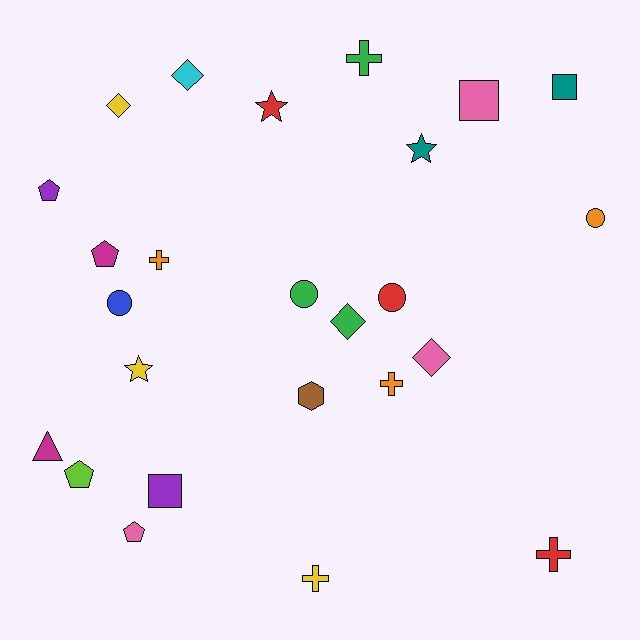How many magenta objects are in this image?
There are 2 magenta objects.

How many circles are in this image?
There are 4 circles.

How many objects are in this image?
There are 25 objects.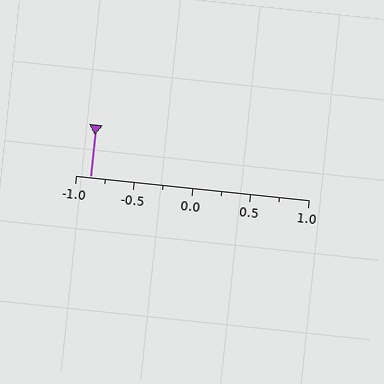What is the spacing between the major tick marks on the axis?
The major ticks are spaced 0.5 apart.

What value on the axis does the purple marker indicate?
The marker indicates approximately -0.88.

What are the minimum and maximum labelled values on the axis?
The axis runs from -1.0 to 1.0.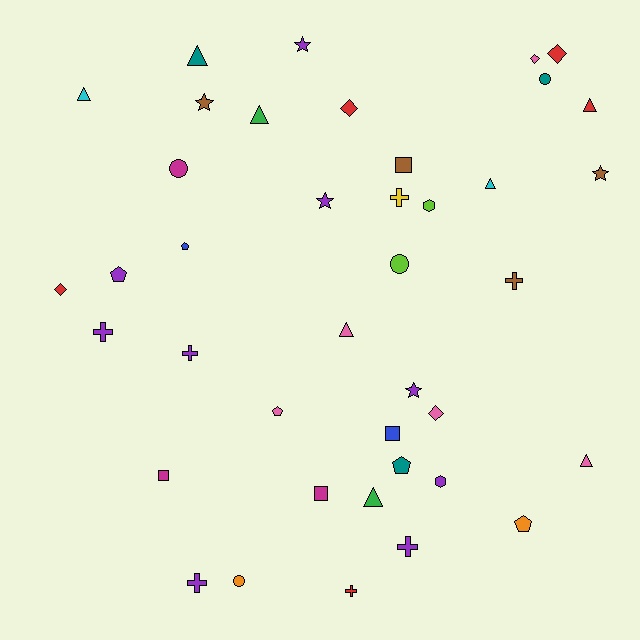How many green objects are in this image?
There are 2 green objects.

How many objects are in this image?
There are 40 objects.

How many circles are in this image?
There are 4 circles.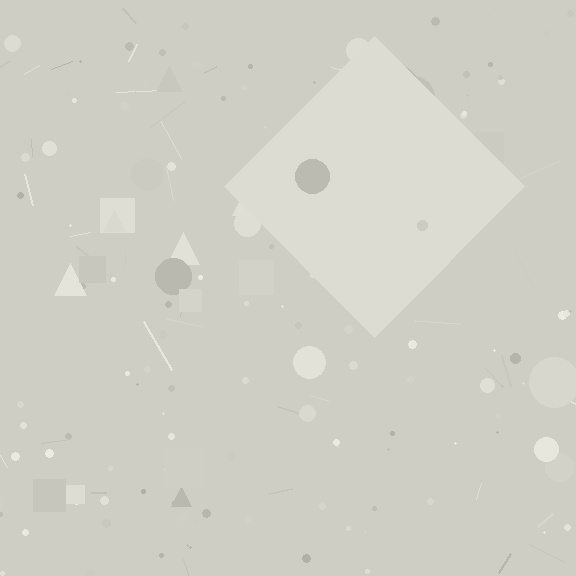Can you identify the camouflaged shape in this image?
The camouflaged shape is a diamond.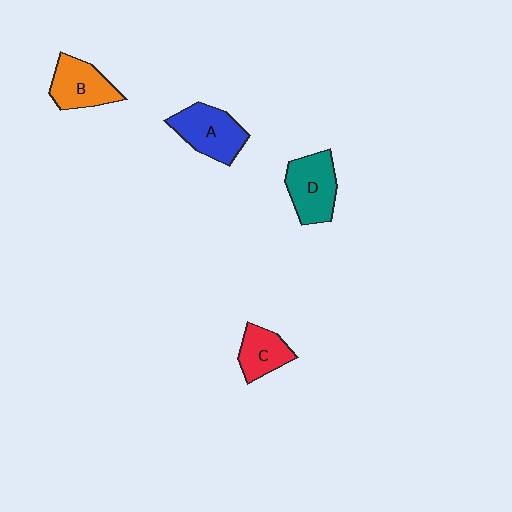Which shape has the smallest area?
Shape C (red).